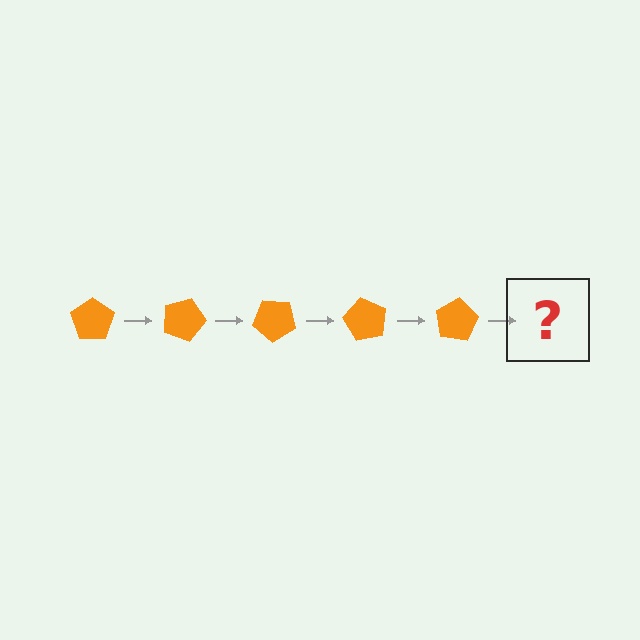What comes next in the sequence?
The next element should be an orange pentagon rotated 100 degrees.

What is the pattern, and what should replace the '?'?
The pattern is that the pentagon rotates 20 degrees each step. The '?' should be an orange pentagon rotated 100 degrees.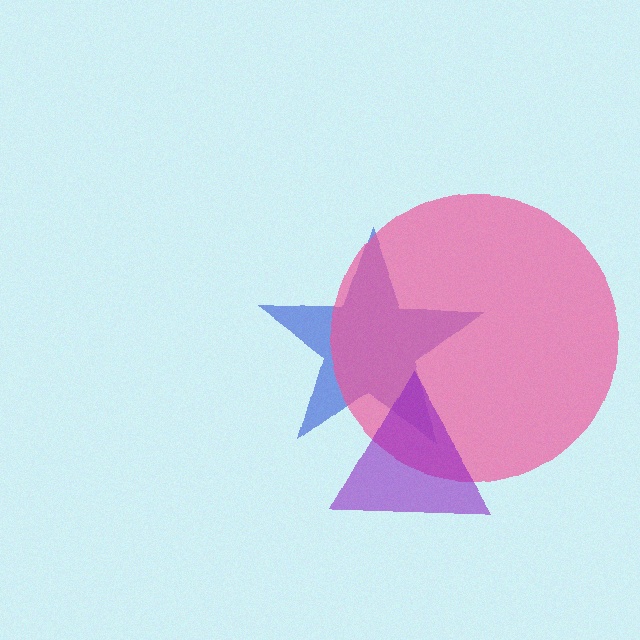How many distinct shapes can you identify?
There are 3 distinct shapes: a blue star, a pink circle, a purple triangle.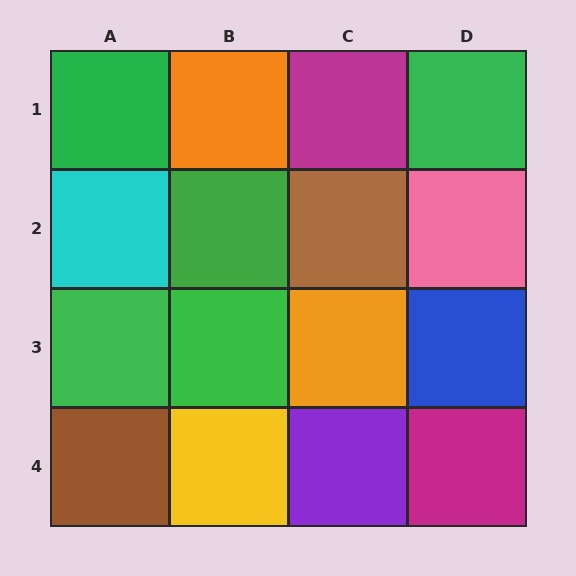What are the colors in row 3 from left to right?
Green, green, orange, blue.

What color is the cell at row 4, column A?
Brown.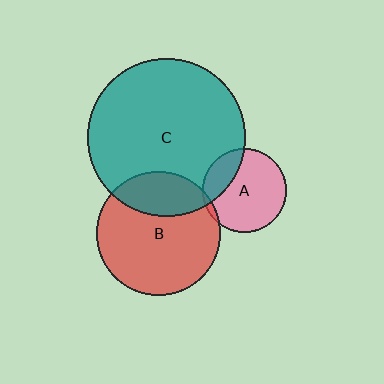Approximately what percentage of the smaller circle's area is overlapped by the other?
Approximately 25%.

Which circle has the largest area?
Circle C (teal).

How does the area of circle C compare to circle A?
Approximately 3.6 times.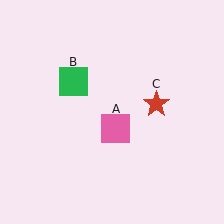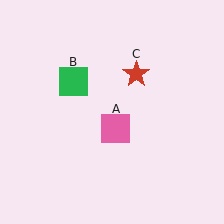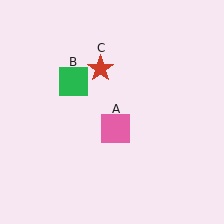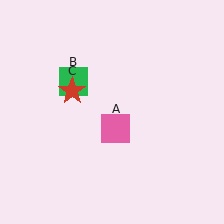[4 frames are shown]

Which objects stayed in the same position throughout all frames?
Pink square (object A) and green square (object B) remained stationary.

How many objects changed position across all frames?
1 object changed position: red star (object C).